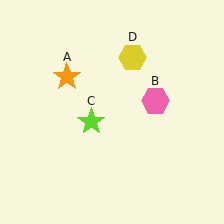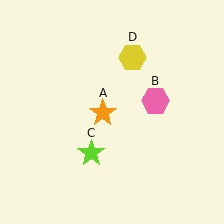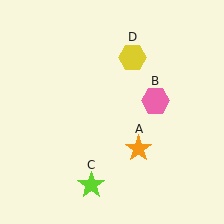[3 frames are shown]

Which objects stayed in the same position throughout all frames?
Pink hexagon (object B) and yellow hexagon (object D) remained stationary.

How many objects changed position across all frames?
2 objects changed position: orange star (object A), lime star (object C).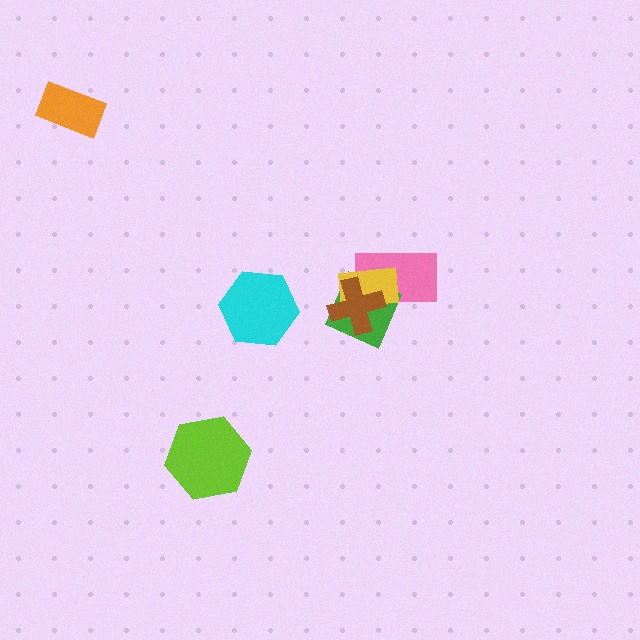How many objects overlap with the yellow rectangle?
3 objects overlap with the yellow rectangle.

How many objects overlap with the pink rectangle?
3 objects overlap with the pink rectangle.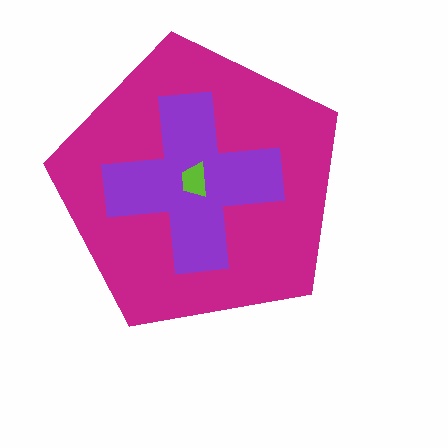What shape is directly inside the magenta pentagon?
The purple cross.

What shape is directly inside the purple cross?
The lime trapezoid.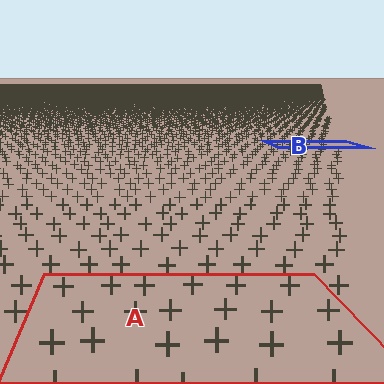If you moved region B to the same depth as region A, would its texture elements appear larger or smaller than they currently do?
They would appear larger. At a closer depth, the same texture elements are projected at a bigger on-screen size.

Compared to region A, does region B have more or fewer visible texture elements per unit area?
Region B has more texture elements per unit area — they are packed more densely because it is farther away.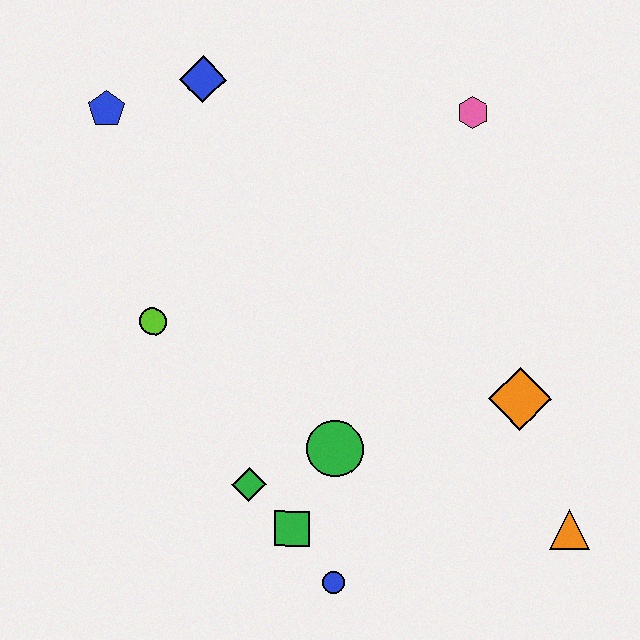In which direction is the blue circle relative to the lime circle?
The blue circle is below the lime circle.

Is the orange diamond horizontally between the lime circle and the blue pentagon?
No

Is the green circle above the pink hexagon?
No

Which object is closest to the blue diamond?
The blue pentagon is closest to the blue diamond.